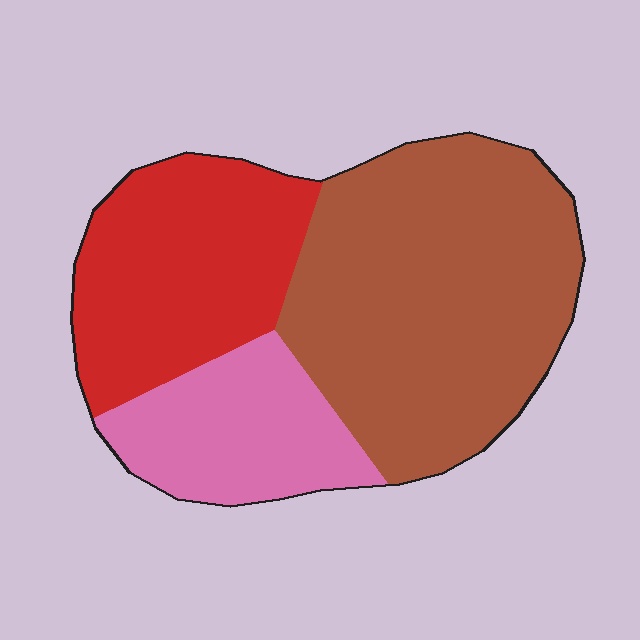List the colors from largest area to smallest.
From largest to smallest: brown, red, pink.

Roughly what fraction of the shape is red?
Red covers about 30% of the shape.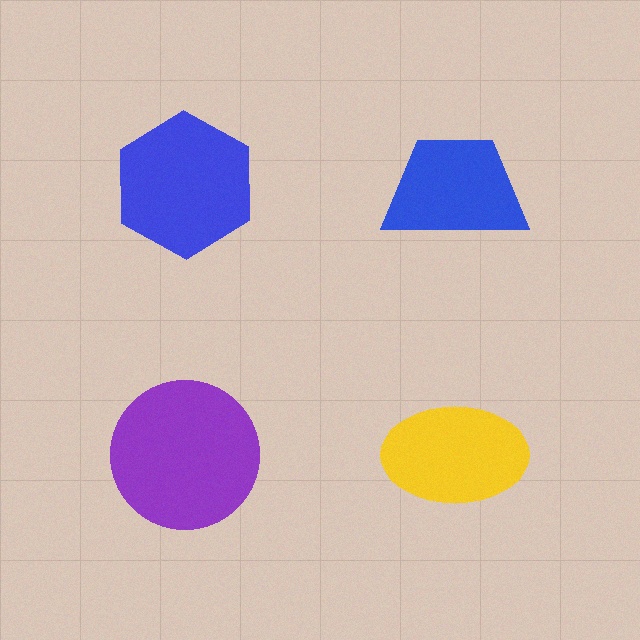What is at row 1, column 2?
A blue trapezoid.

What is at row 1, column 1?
A blue hexagon.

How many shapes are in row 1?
2 shapes.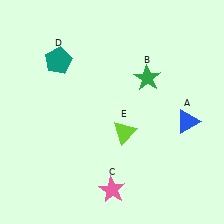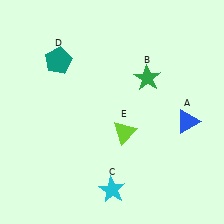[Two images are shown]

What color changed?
The star (C) changed from pink in Image 1 to cyan in Image 2.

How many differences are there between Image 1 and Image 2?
There is 1 difference between the two images.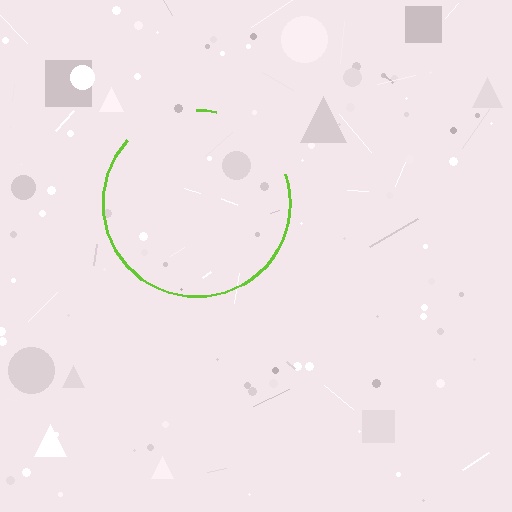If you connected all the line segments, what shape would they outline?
They would outline a circle.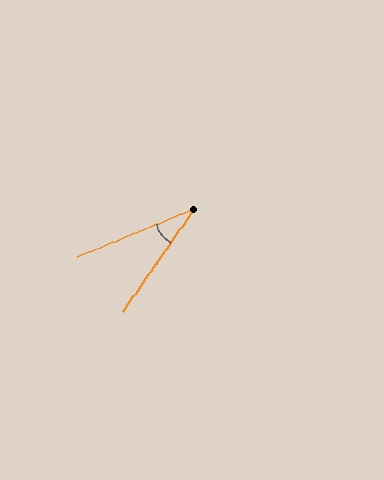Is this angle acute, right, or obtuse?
It is acute.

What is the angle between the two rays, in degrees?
Approximately 33 degrees.